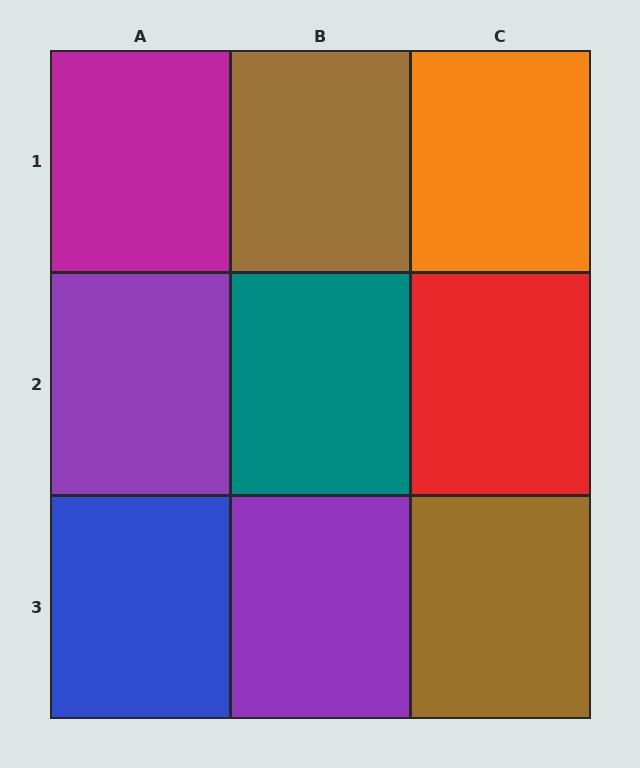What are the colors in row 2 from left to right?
Purple, teal, red.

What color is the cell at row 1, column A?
Magenta.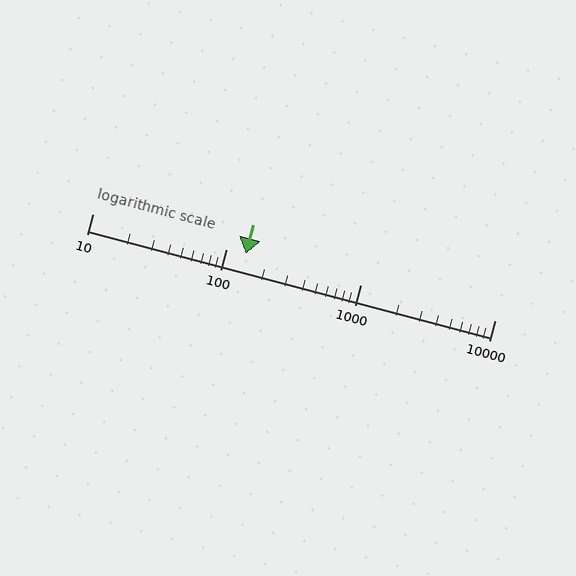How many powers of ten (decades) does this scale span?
The scale spans 3 decades, from 10 to 10000.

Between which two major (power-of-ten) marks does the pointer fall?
The pointer is between 100 and 1000.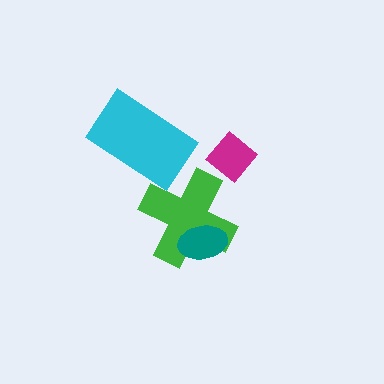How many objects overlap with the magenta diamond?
0 objects overlap with the magenta diamond.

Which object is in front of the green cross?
The teal ellipse is in front of the green cross.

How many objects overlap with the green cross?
1 object overlaps with the green cross.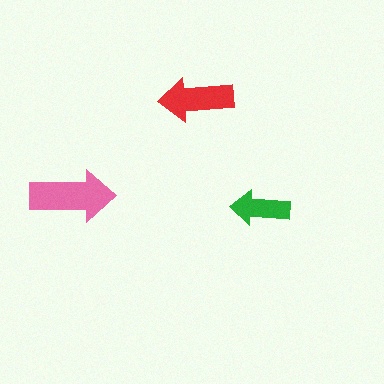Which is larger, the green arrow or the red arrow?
The red one.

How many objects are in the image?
There are 3 objects in the image.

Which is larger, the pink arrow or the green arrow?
The pink one.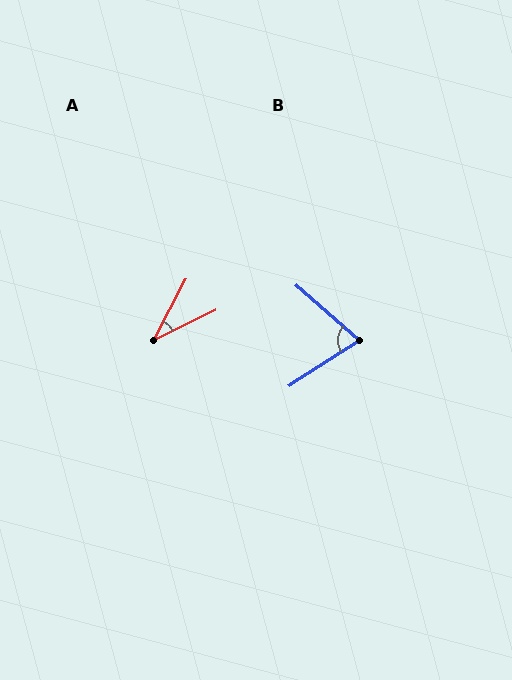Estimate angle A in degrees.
Approximately 36 degrees.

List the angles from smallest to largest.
A (36°), B (74°).